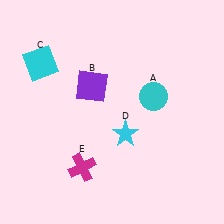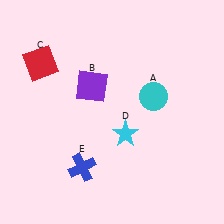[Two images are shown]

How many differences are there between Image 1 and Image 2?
There are 2 differences between the two images.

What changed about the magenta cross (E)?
In Image 1, E is magenta. In Image 2, it changed to blue.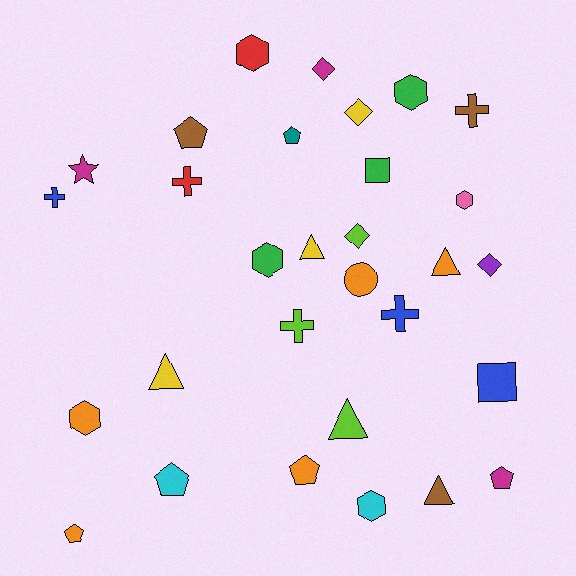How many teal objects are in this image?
There is 1 teal object.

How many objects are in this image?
There are 30 objects.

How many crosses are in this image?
There are 5 crosses.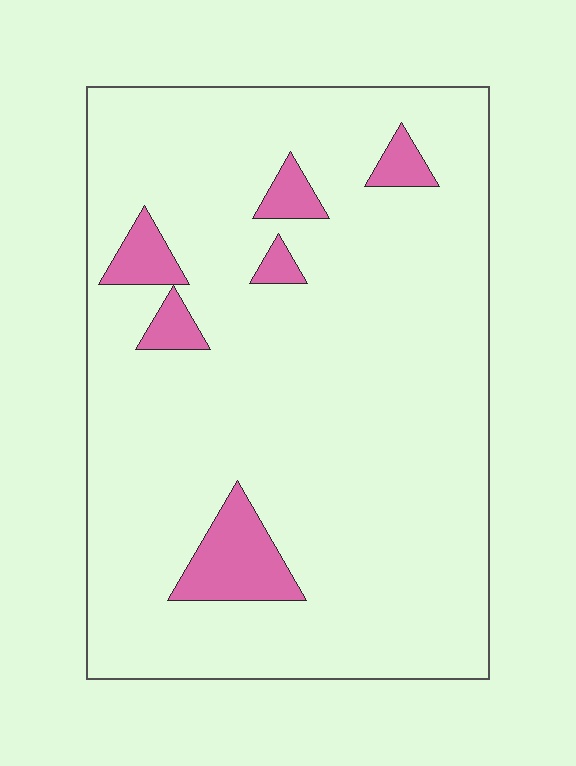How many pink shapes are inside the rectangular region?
6.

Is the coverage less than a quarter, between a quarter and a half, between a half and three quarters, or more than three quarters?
Less than a quarter.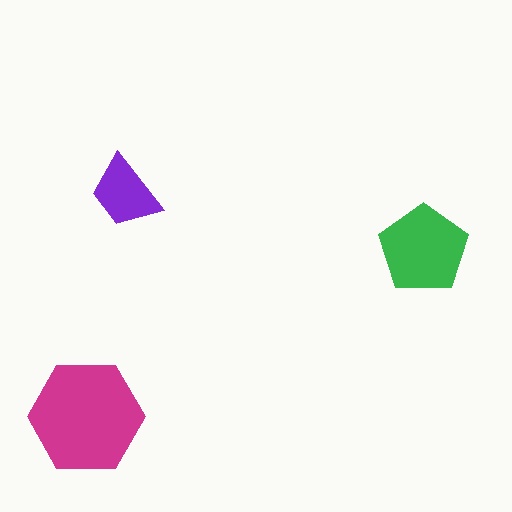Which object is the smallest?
The purple trapezoid.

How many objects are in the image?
There are 3 objects in the image.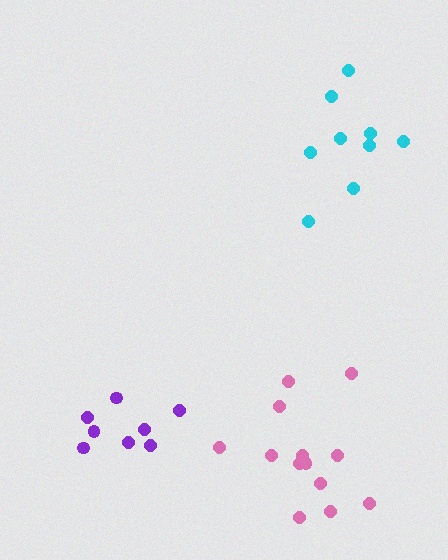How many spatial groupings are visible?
There are 3 spatial groupings.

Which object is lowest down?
The pink cluster is bottommost.